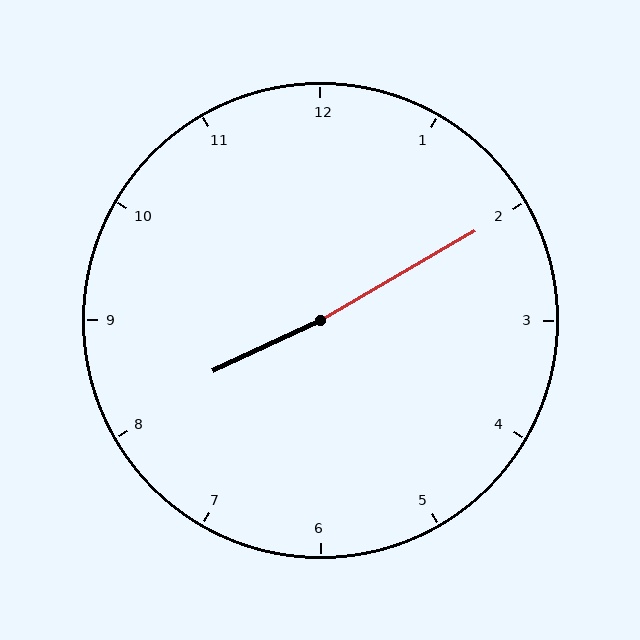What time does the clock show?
8:10.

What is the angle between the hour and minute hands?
Approximately 175 degrees.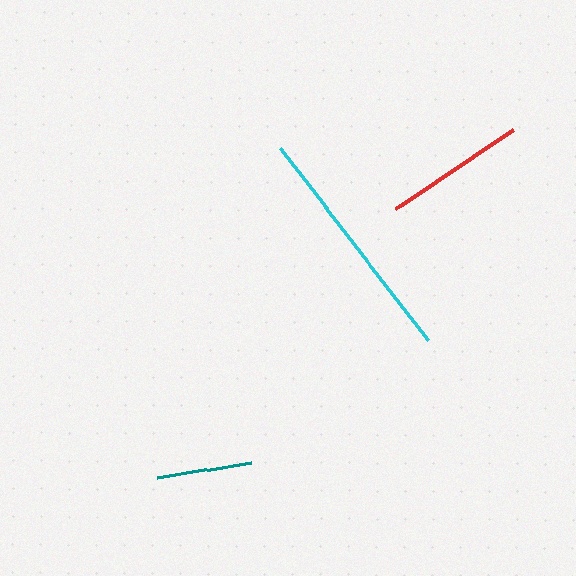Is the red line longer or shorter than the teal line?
The red line is longer than the teal line.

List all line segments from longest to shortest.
From longest to shortest: cyan, red, teal.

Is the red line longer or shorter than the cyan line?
The cyan line is longer than the red line.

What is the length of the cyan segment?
The cyan segment is approximately 243 pixels long.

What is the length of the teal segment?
The teal segment is approximately 95 pixels long.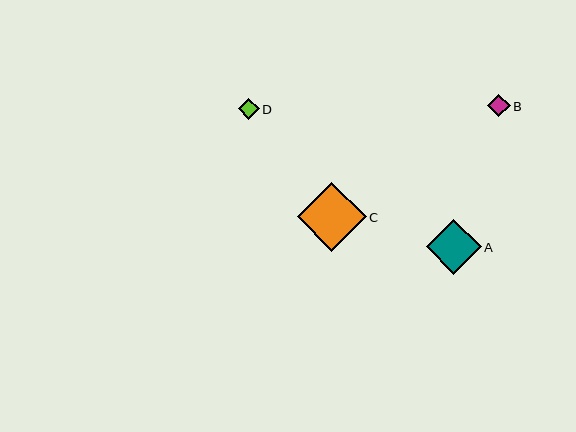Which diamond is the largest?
Diamond C is the largest with a size of approximately 69 pixels.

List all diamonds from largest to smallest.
From largest to smallest: C, A, B, D.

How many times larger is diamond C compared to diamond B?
Diamond C is approximately 3.0 times the size of diamond B.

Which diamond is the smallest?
Diamond D is the smallest with a size of approximately 21 pixels.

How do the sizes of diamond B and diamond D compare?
Diamond B and diamond D are approximately the same size.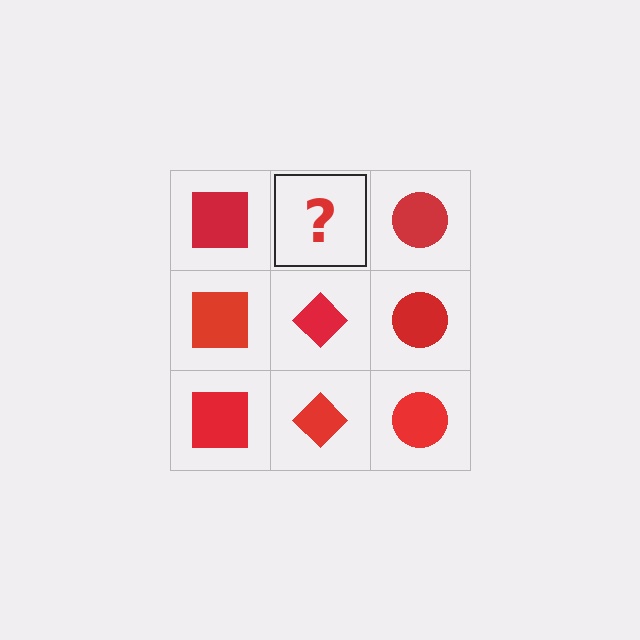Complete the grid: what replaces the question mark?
The question mark should be replaced with a red diamond.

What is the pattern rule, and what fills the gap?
The rule is that each column has a consistent shape. The gap should be filled with a red diamond.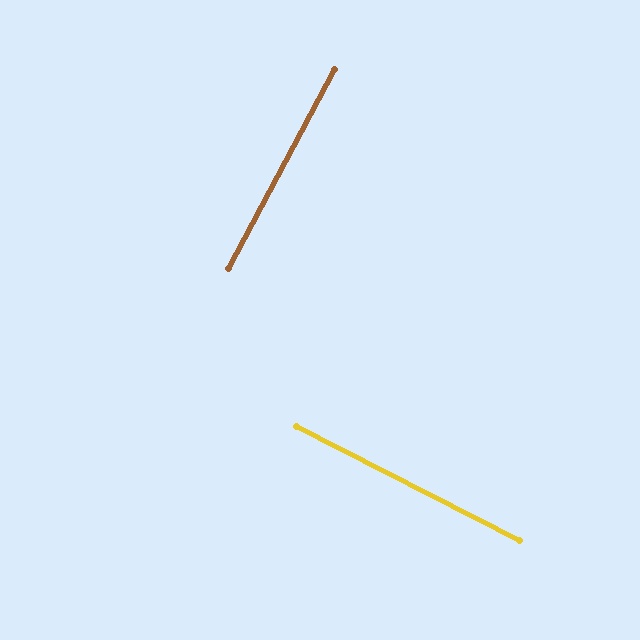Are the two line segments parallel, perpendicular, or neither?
Perpendicular — they meet at approximately 89°.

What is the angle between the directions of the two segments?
Approximately 89 degrees.